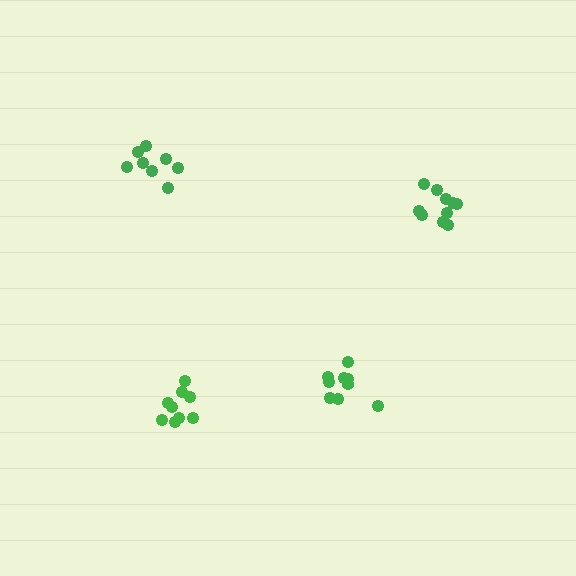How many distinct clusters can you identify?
There are 4 distinct clusters.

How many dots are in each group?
Group 1: 9 dots, Group 2: 9 dots, Group 3: 10 dots, Group 4: 8 dots (36 total).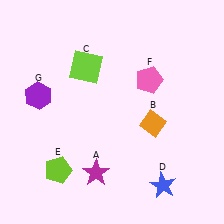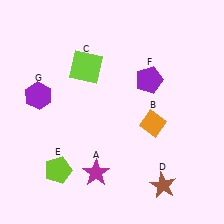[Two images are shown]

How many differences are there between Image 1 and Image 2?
There are 2 differences between the two images.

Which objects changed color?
D changed from blue to brown. F changed from pink to purple.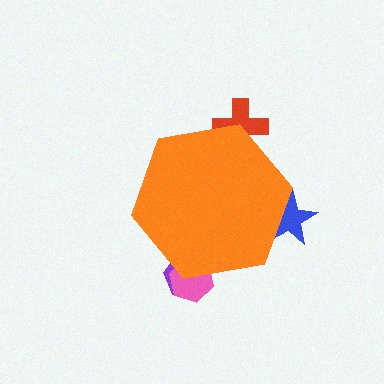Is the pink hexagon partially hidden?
Yes, the pink hexagon is partially hidden behind the orange hexagon.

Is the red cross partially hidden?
Yes, the red cross is partially hidden behind the orange hexagon.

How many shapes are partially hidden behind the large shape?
4 shapes are partially hidden.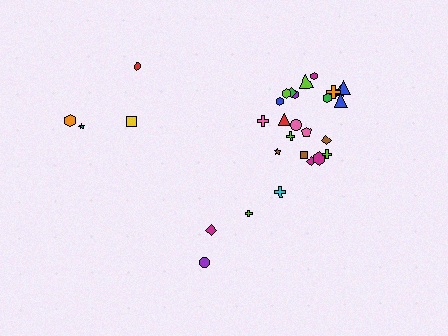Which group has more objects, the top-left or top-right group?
The top-right group.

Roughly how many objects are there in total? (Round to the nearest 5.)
Roughly 30 objects in total.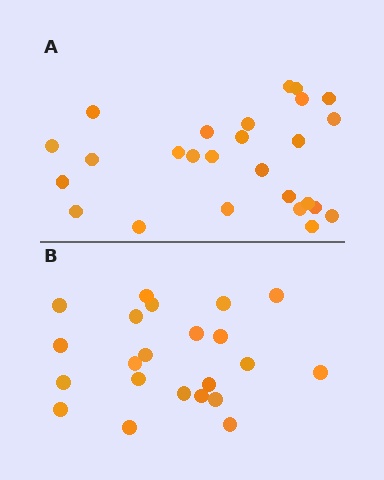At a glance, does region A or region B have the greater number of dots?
Region A (the top region) has more dots.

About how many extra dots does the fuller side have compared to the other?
Region A has about 4 more dots than region B.